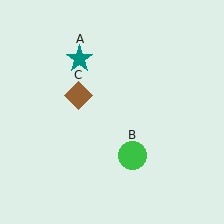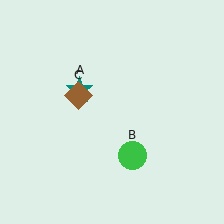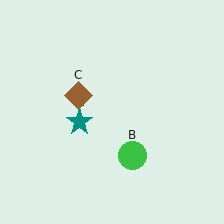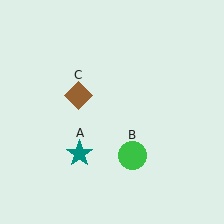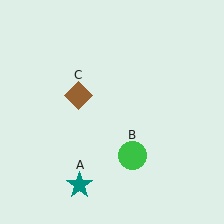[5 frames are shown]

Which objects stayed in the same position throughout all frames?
Green circle (object B) and brown diamond (object C) remained stationary.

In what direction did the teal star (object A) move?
The teal star (object A) moved down.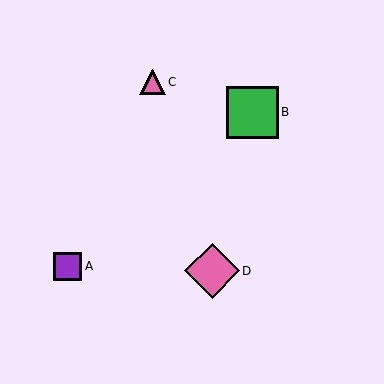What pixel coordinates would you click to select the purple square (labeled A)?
Click at (68, 266) to select the purple square A.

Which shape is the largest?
The pink diamond (labeled D) is the largest.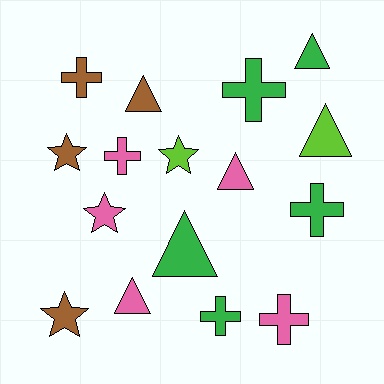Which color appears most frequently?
Green, with 5 objects.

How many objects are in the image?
There are 16 objects.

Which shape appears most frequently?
Triangle, with 6 objects.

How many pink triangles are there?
There are 2 pink triangles.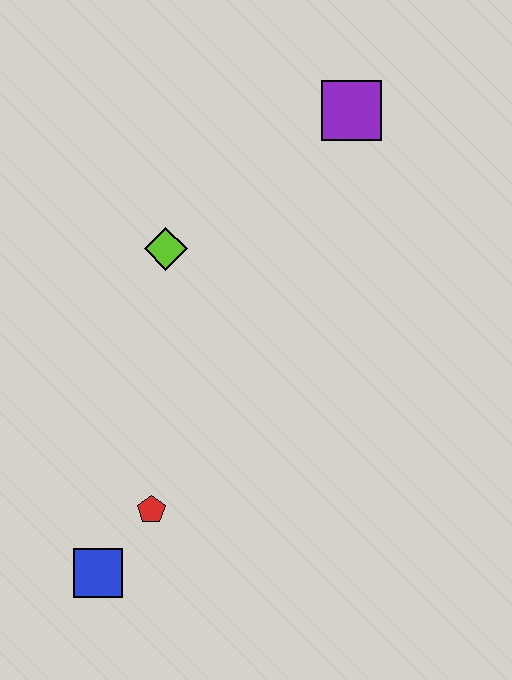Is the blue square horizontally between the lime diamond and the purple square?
No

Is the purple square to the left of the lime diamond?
No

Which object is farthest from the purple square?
The blue square is farthest from the purple square.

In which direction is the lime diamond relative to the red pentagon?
The lime diamond is above the red pentagon.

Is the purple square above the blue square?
Yes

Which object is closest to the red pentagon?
The blue square is closest to the red pentagon.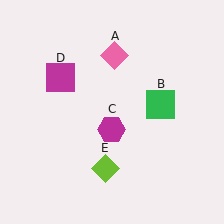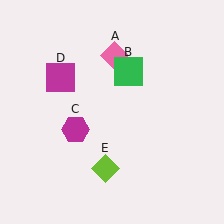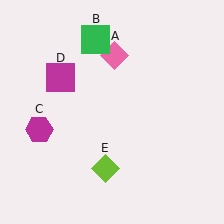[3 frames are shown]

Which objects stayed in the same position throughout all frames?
Pink diamond (object A) and magenta square (object D) and lime diamond (object E) remained stationary.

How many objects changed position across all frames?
2 objects changed position: green square (object B), magenta hexagon (object C).